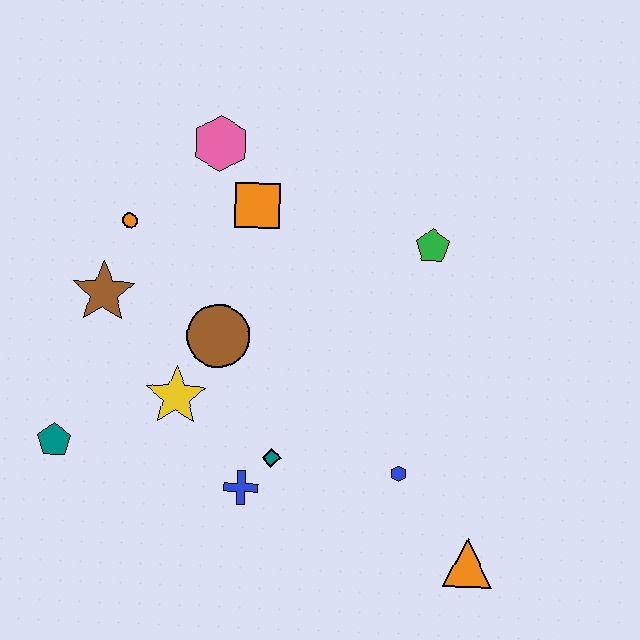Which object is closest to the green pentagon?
The orange square is closest to the green pentagon.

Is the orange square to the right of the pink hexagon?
Yes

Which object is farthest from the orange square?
The orange triangle is farthest from the orange square.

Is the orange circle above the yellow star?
Yes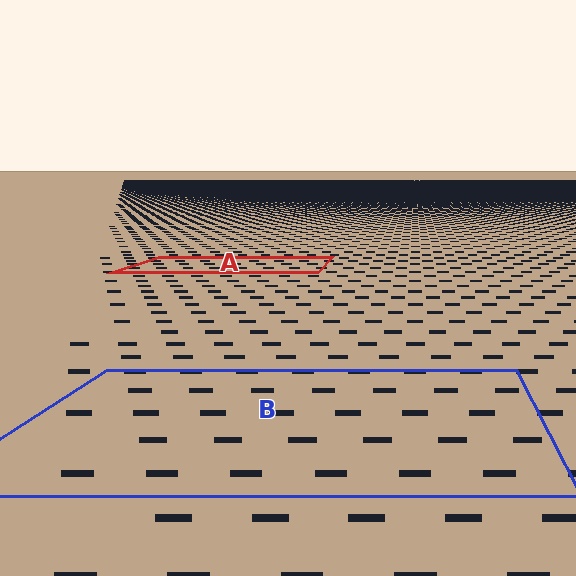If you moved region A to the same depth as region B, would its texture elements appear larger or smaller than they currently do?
They would appear larger. At a closer depth, the same texture elements are projected at a bigger on-screen size.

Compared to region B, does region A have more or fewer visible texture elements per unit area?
Region A has more texture elements per unit area — they are packed more densely because it is farther away.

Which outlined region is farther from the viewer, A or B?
Region A is farther from the viewer — the texture elements inside it appear smaller and more densely packed.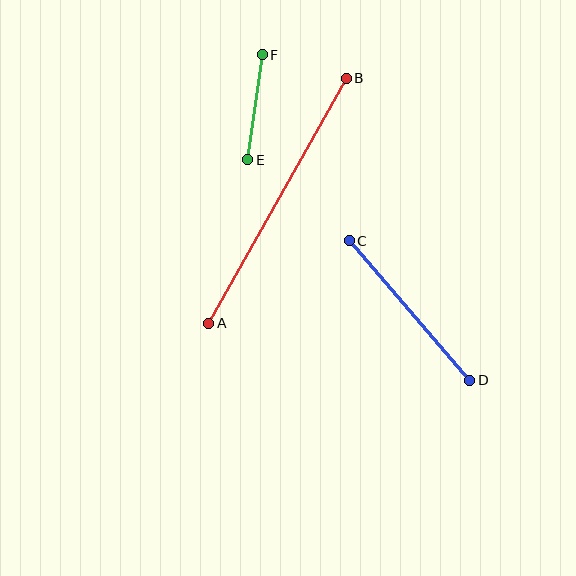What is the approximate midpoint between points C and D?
The midpoint is at approximately (409, 311) pixels.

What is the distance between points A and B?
The distance is approximately 281 pixels.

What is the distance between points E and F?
The distance is approximately 106 pixels.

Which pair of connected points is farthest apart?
Points A and B are farthest apart.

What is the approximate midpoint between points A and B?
The midpoint is at approximately (277, 201) pixels.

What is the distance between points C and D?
The distance is approximately 184 pixels.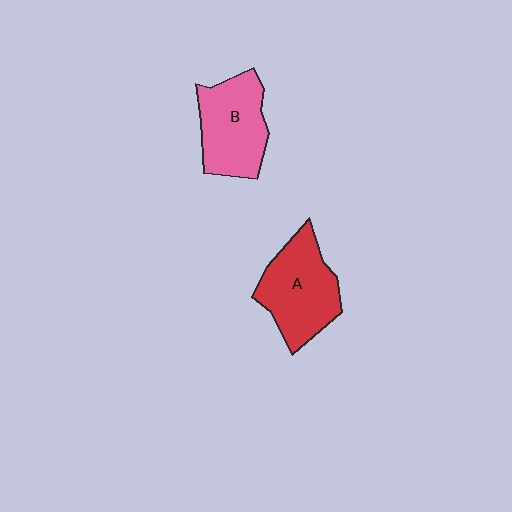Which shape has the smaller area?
Shape B (pink).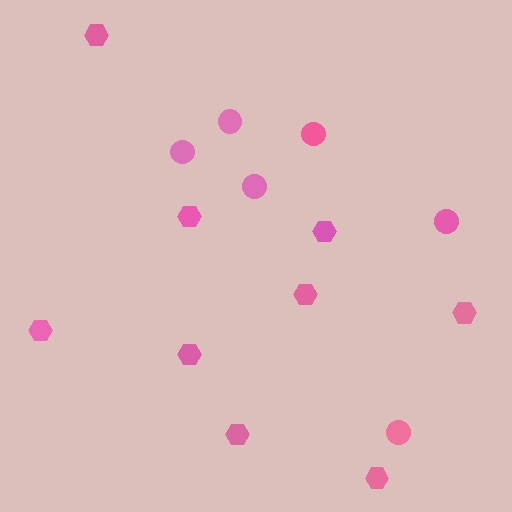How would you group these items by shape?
There are 2 groups: one group of hexagons (9) and one group of circles (6).